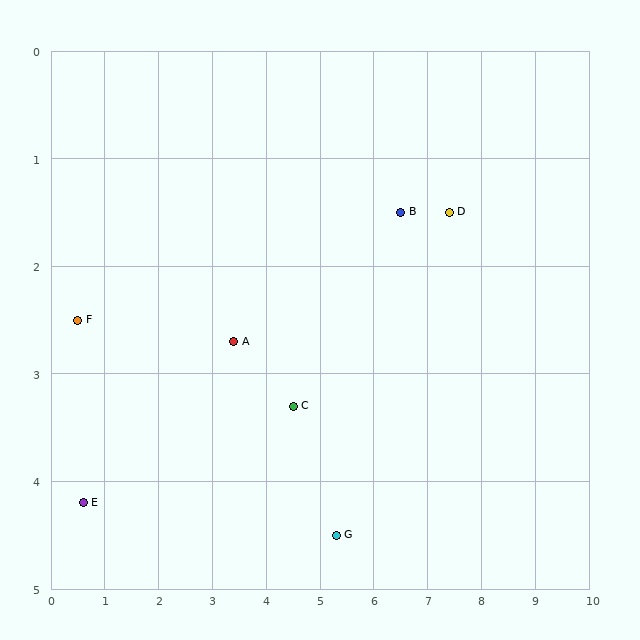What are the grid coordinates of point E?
Point E is at approximately (0.6, 4.2).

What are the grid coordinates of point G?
Point G is at approximately (5.3, 4.5).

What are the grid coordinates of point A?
Point A is at approximately (3.4, 2.7).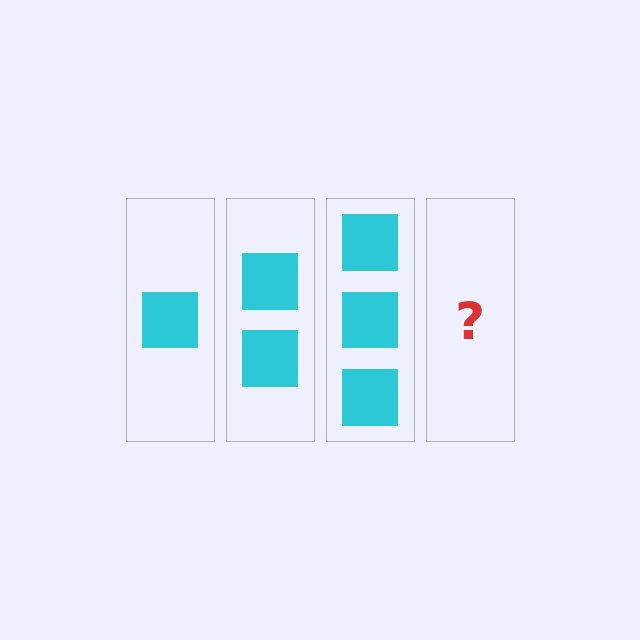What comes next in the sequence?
The next element should be 4 squares.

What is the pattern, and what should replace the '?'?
The pattern is that each step adds one more square. The '?' should be 4 squares.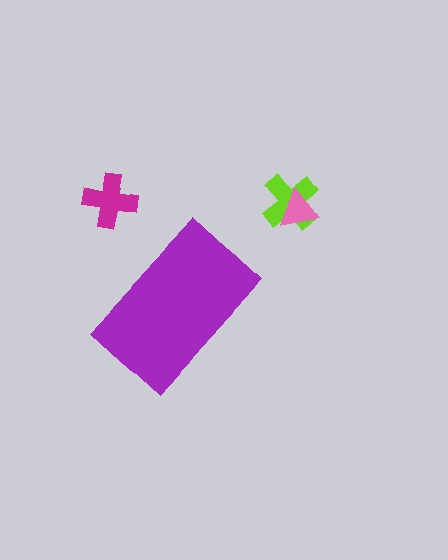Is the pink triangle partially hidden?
No, the pink triangle is fully visible.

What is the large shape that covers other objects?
A purple rectangle.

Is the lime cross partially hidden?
No, the lime cross is fully visible.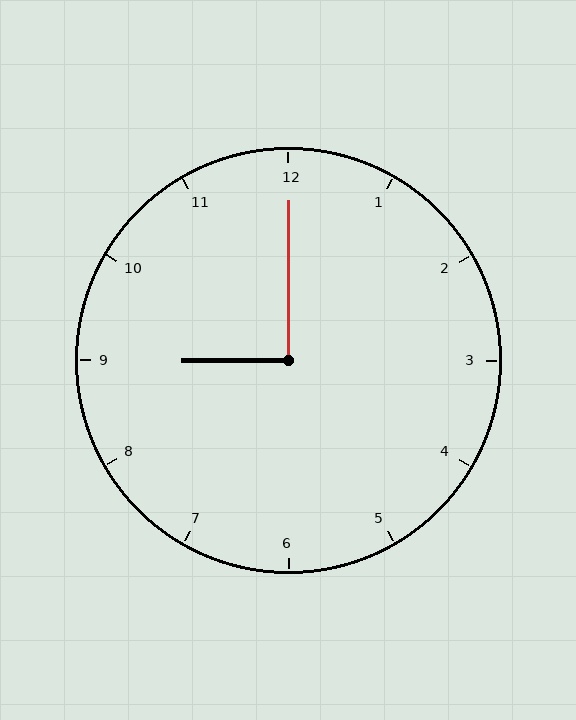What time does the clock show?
9:00.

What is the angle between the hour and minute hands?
Approximately 90 degrees.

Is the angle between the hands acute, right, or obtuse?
It is right.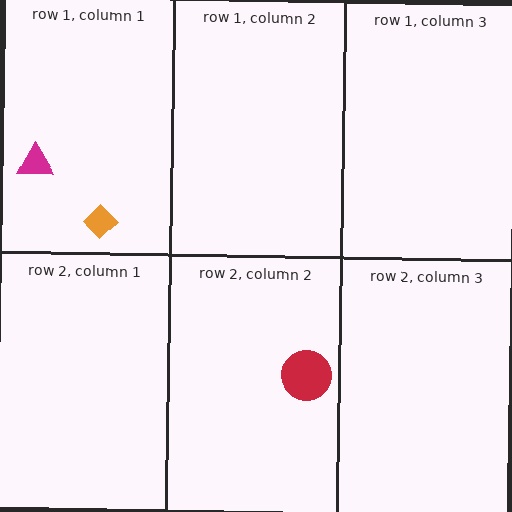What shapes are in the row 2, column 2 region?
The red circle.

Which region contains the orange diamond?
The row 1, column 1 region.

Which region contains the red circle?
The row 2, column 2 region.